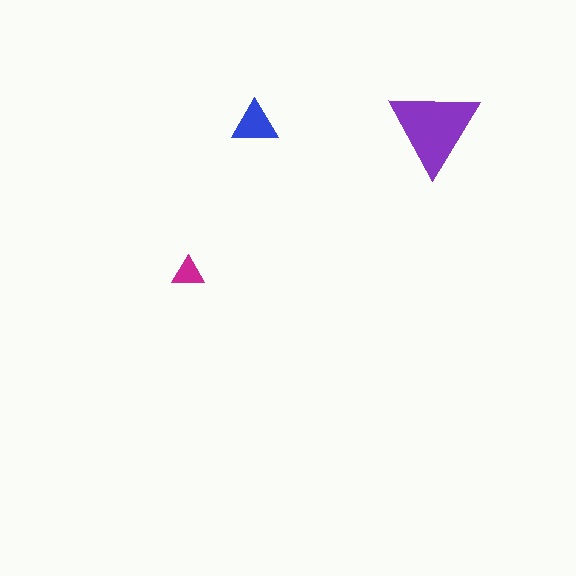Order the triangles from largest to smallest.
the purple one, the blue one, the magenta one.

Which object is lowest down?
The magenta triangle is bottommost.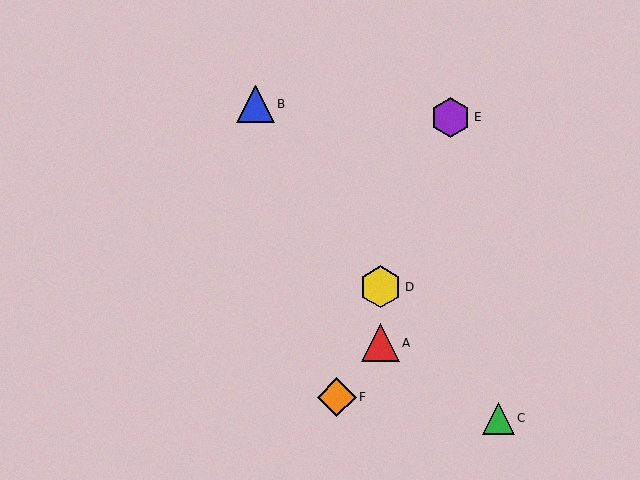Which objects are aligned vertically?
Objects A, D are aligned vertically.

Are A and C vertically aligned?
No, A is at x≈381 and C is at x≈498.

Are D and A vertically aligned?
Yes, both are at x≈381.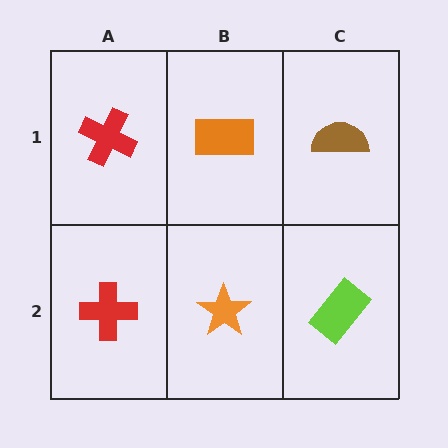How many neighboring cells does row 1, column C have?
2.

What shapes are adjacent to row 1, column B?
An orange star (row 2, column B), a red cross (row 1, column A), a brown semicircle (row 1, column C).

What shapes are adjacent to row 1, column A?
A red cross (row 2, column A), an orange rectangle (row 1, column B).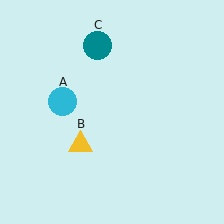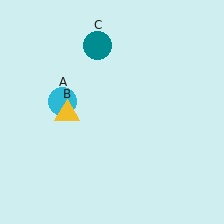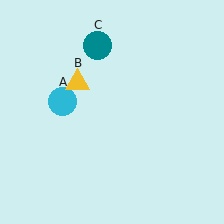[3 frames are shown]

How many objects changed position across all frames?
1 object changed position: yellow triangle (object B).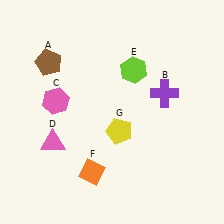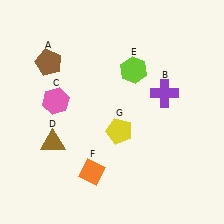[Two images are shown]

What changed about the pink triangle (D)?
In Image 1, D is pink. In Image 2, it changed to brown.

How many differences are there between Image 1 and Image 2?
There is 1 difference between the two images.